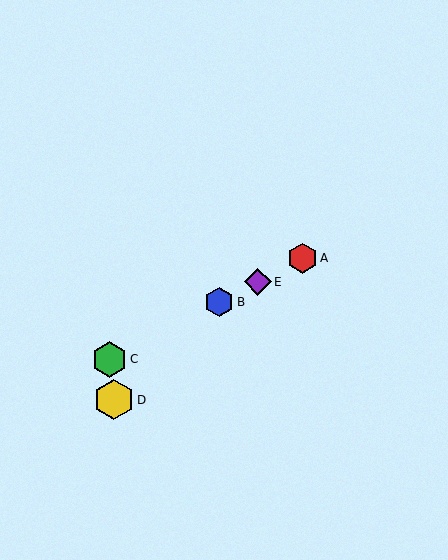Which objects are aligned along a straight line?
Objects A, B, C, E are aligned along a straight line.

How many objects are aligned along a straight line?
4 objects (A, B, C, E) are aligned along a straight line.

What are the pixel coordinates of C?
Object C is at (109, 359).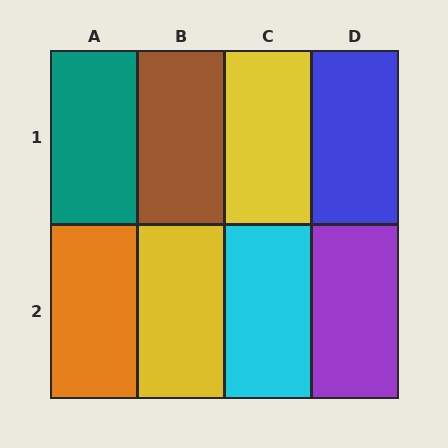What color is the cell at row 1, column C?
Yellow.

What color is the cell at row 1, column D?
Blue.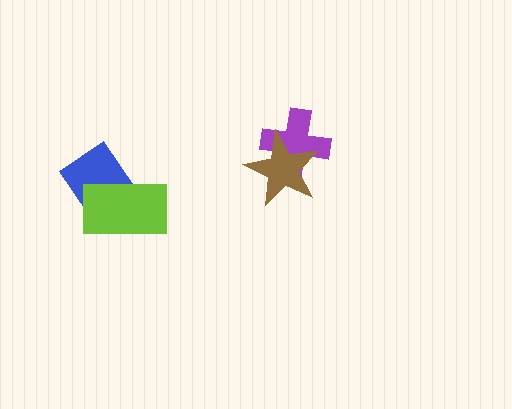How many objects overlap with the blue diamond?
1 object overlaps with the blue diamond.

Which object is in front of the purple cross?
The brown star is in front of the purple cross.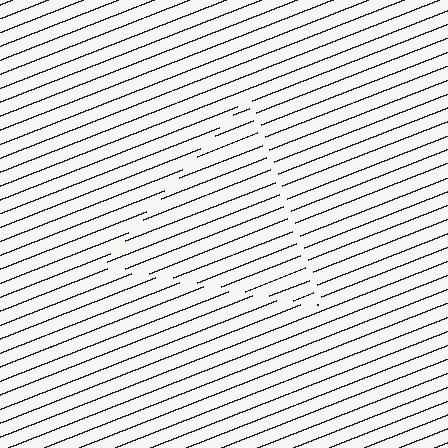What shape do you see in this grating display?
An illusory triangle. The interior of the shape contains the same grating, shifted by half a period — the contour is defined by the phase discontinuity where line-ends from the inner and outer gratings abut.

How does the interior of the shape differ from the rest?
The interior of the shape contains the same grating, shifted by half a period — the contour is defined by the phase discontinuity where line-ends from the inner and outer gratings abut.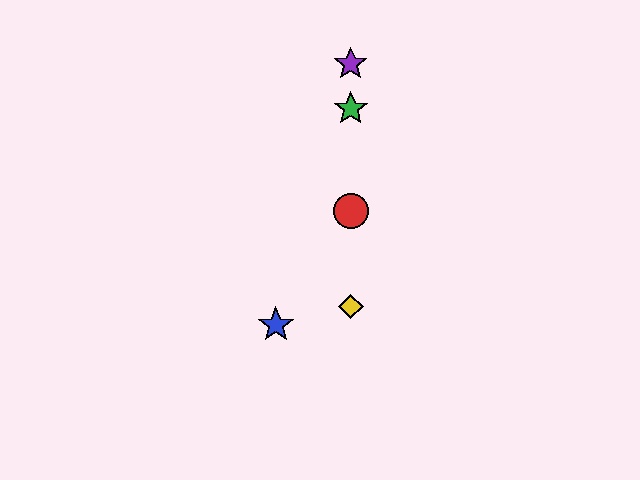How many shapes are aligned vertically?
4 shapes (the red circle, the green star, the yellow diamond, the purple star) are aligned vertically.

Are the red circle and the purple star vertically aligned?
Yes, both are at x≈351.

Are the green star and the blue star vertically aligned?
No, the green star is at x≈351 and the blue star is at x≈276.